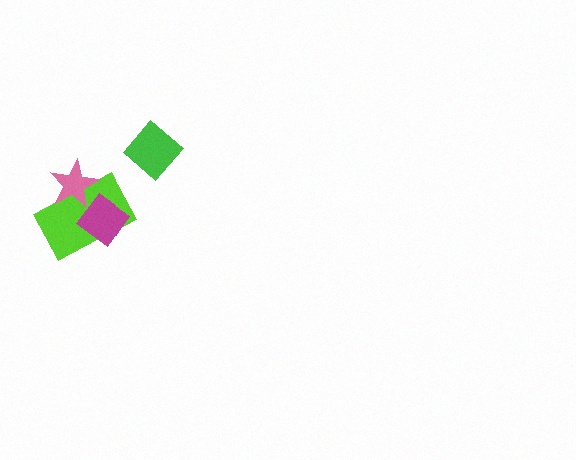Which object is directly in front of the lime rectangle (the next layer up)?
The pink star is directly in front of the lime rectangle.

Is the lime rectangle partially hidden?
Yes, it is partially covered by another shape.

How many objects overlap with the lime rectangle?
2 objects overlap with the lime rectangle.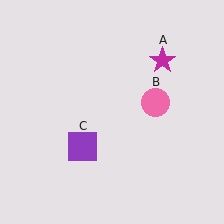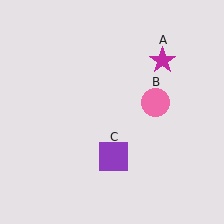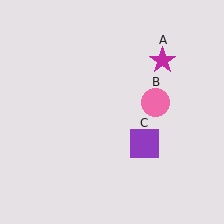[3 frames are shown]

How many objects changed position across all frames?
1 object changed position: purple square (object C).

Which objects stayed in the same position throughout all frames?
Magenta star (object A) and pink circle (object B) remained stationary.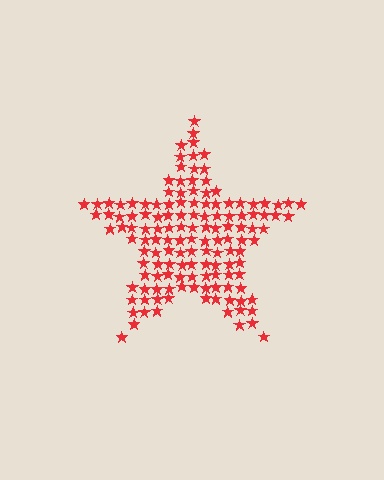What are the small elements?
The small elements are stars.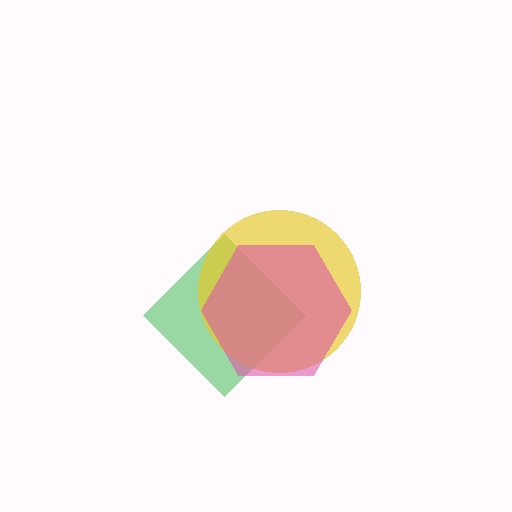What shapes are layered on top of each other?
The layered shapes are: a green diamond, a yellow circle, a pink hexagon.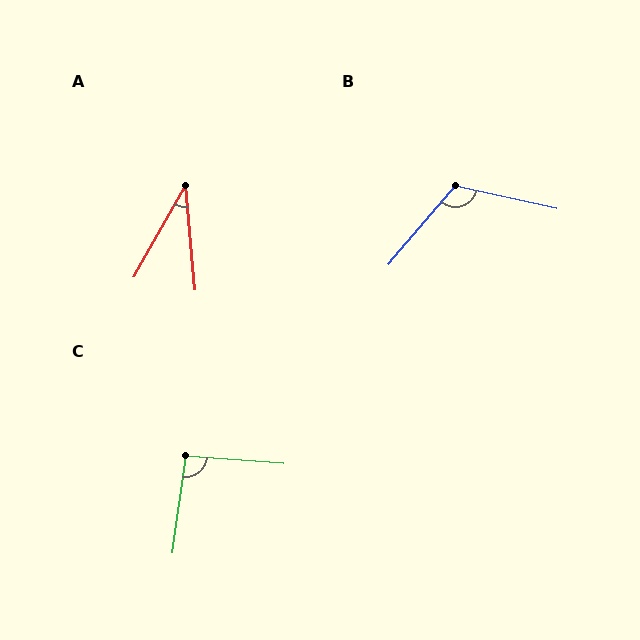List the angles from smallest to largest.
A (35°), C (93°), B (118°).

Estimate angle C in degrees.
Approximately 93 degrees.